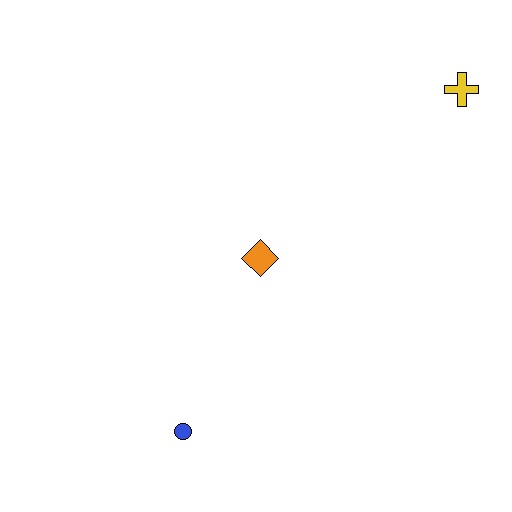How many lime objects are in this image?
There are no lime objects.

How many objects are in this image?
There are 3 objects.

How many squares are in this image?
There are no squares.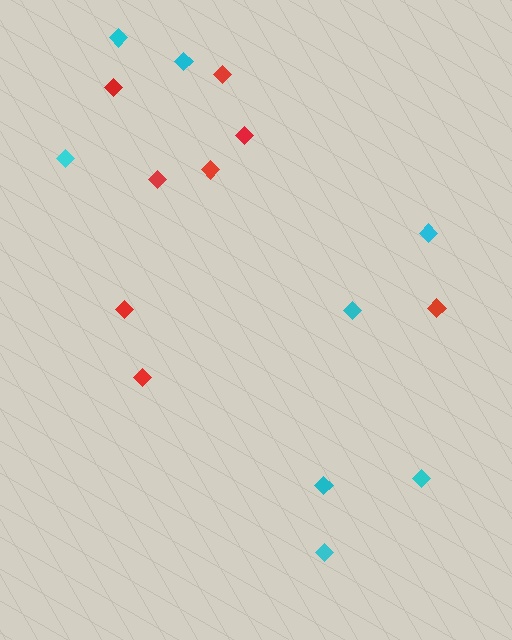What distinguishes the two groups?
There are 2 groups: one group of red diamonds (8) and one group of cyan diamonds (8).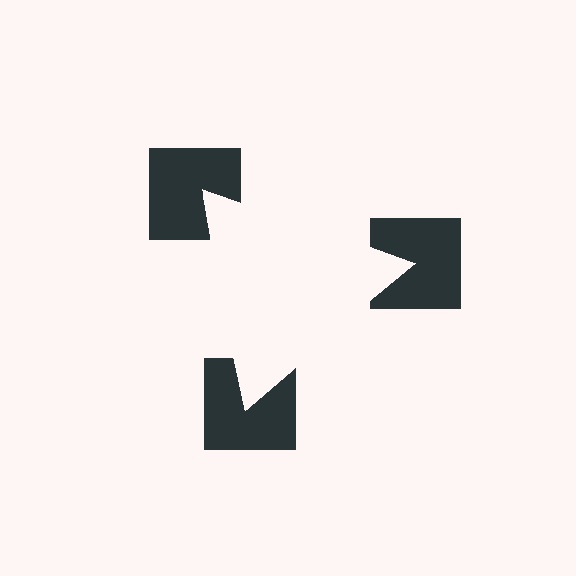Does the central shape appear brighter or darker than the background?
It typically appears slightly brighter than the background, even though no actual brightness change is drawn.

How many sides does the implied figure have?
3 sides.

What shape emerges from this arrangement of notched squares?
An illusory triangle — its edges are inferred from the aligned wedge cuts in the notched squares, not physically drawn.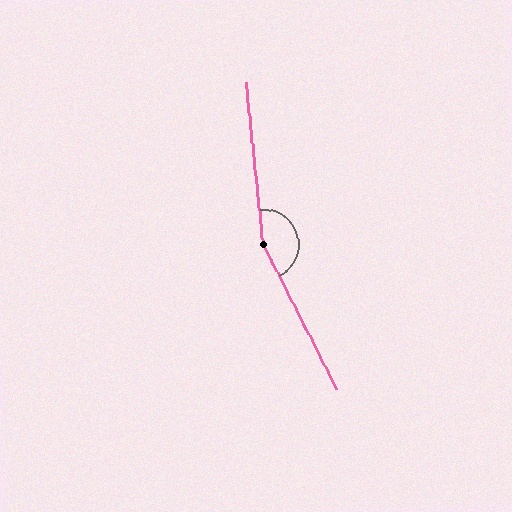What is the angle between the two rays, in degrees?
Approximately 159 degrees.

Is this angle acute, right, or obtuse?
It is obtuse.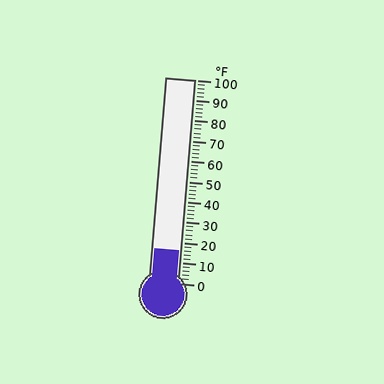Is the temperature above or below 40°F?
The temperature is below 40°F.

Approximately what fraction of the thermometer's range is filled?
The thermometer is filled to approximately 15% of its range.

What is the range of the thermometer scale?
The thermometer scale ranges from 0°F to 100°F.